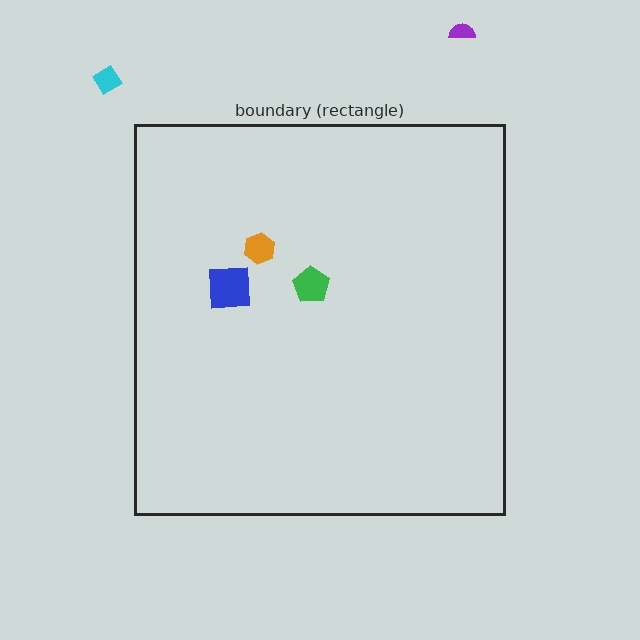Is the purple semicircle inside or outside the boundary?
Outside.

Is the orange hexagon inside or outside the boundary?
Inside.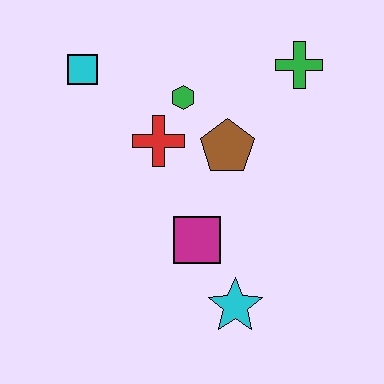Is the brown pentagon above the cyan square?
No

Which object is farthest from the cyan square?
The cyan star is farthest from the cyan square.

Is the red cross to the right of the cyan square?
Yes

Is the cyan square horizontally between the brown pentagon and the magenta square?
No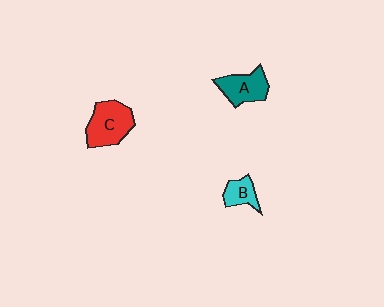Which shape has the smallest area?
Shape B (cyan).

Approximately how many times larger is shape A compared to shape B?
Approximately 1.6 times.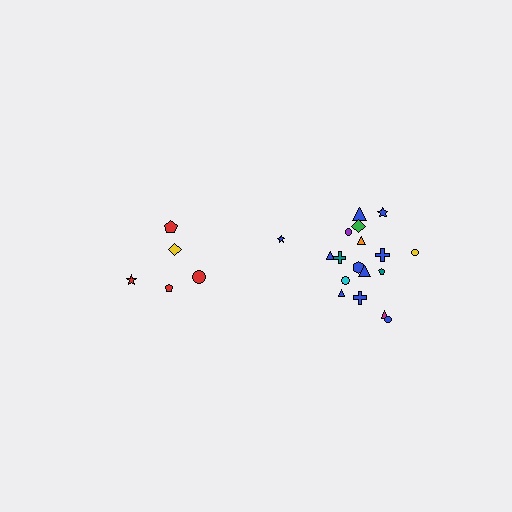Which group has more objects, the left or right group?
The right group.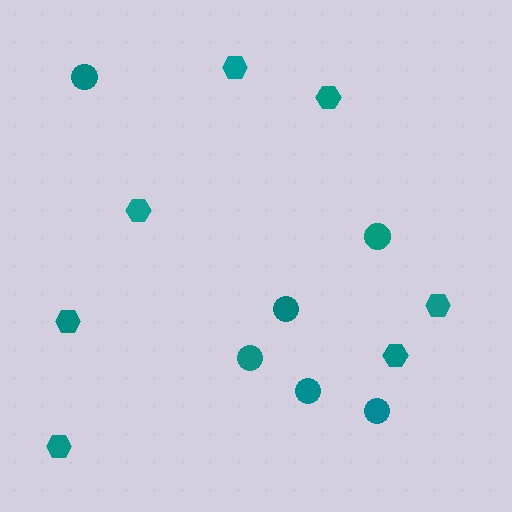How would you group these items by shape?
There are 2 groups: one group of circles (6) and one group of hexagons (7).